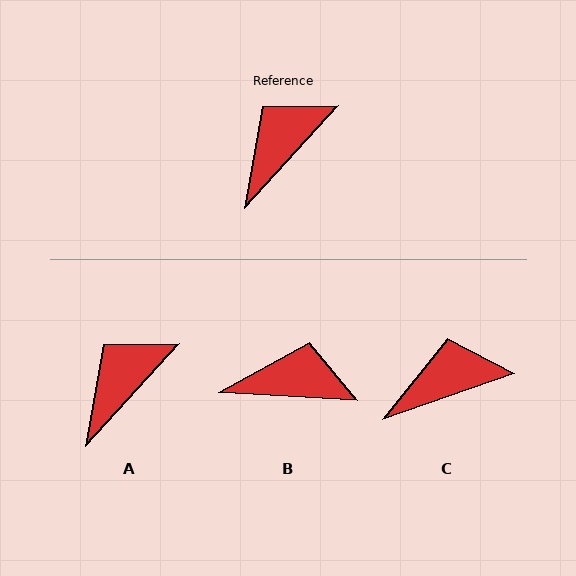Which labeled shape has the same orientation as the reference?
A.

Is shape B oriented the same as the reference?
No, it is off by about 51 degrees.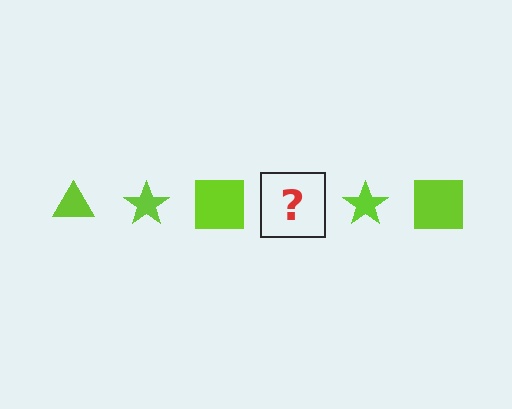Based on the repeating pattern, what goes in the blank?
The blank should be a lime triangle.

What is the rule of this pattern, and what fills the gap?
The rule is that the pattern cycles through triangle, star, square shapes in lime. The gap should be filled with a lime triangle.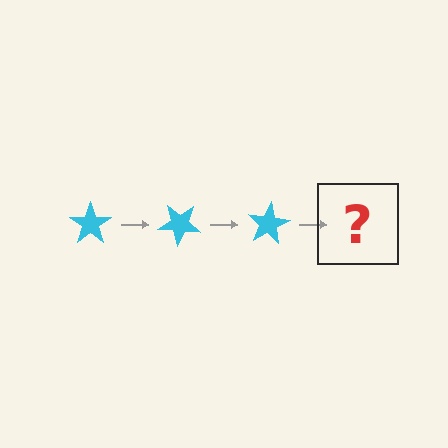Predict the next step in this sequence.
The next step is a cyan star rotated 120 degrees.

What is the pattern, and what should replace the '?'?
The pattern is that the star rotates 40 degrees each step. The '?' should be a cyan star rotated 120 degrees.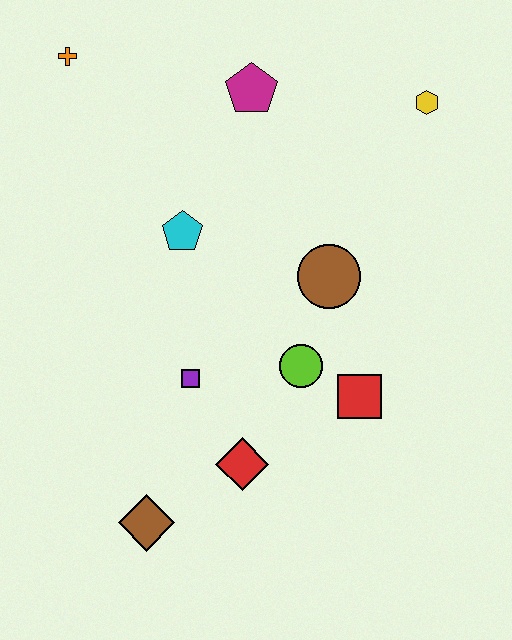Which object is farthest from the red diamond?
The orange cross is farthest from the red diamond.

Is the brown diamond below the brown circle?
Yes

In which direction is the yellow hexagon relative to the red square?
The yellow hexagon is above the red square.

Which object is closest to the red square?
The lime circle is closest to the red square.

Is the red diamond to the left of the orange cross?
No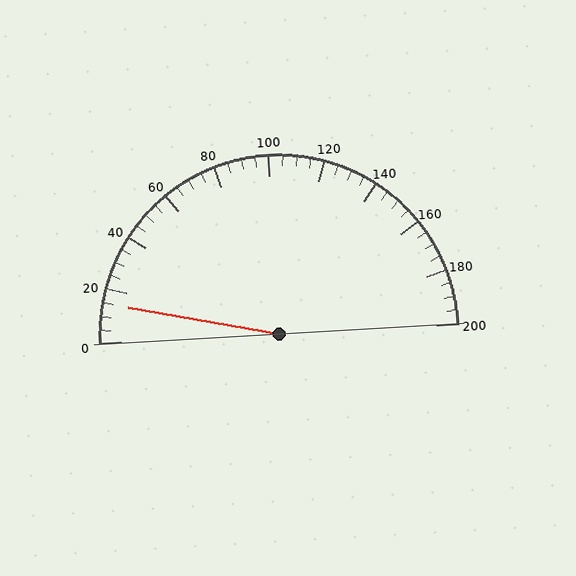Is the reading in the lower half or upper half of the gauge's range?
The reading is in the lower half of the range (0 to 200).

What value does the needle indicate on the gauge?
The needle indicates approximately 15.